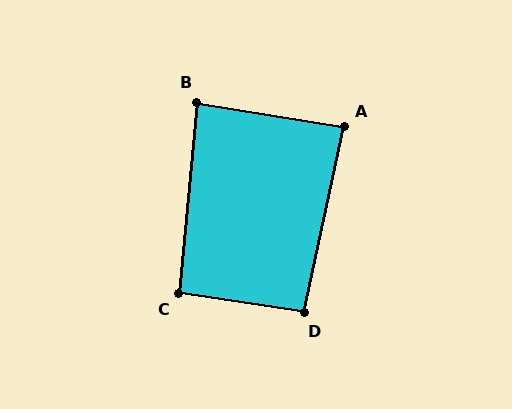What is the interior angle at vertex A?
Approximately 87 degrees (approximately right).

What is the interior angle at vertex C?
Approximately 93 degrees (approximately right).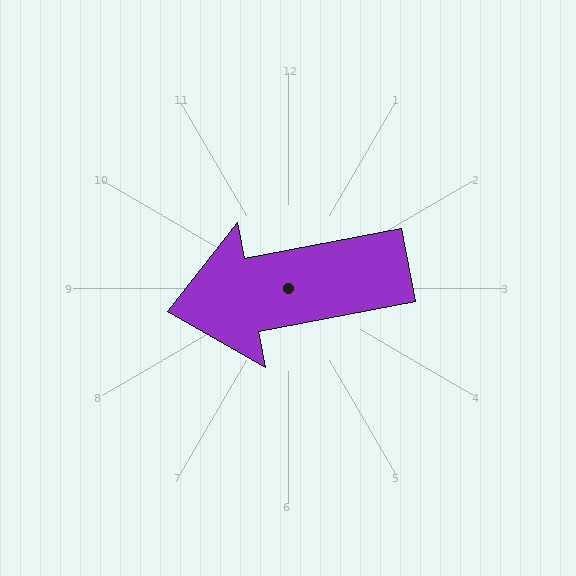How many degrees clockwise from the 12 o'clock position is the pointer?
Approximately 259 degrees.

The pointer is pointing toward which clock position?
Roughly 9 o'clock.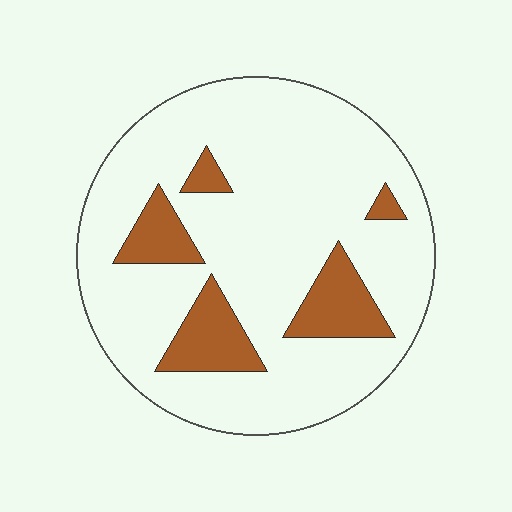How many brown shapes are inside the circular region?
5.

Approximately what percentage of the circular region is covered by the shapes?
Approximately 15%.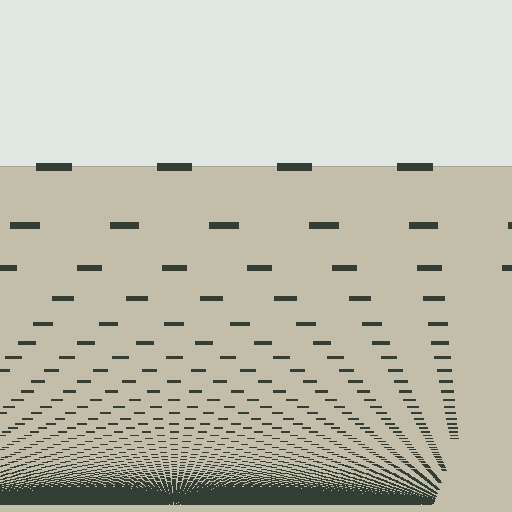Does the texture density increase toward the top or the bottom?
Density increases toward the bottom.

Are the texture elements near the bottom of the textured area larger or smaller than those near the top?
Smaller. The gradient is inverted — elements near the bottom are smaller and denser.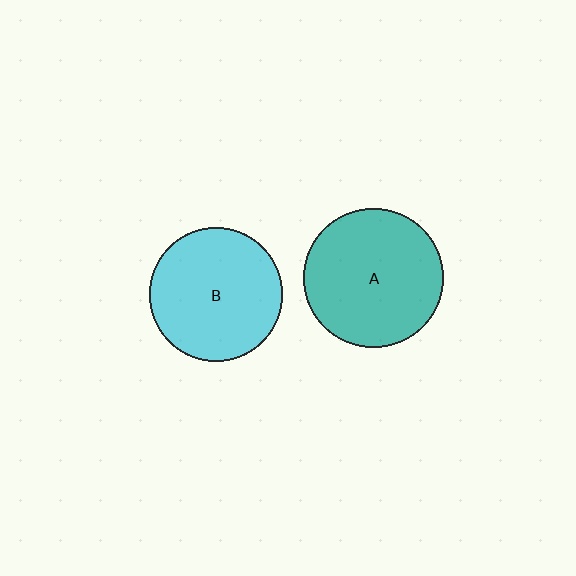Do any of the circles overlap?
No, none of the circles overlap.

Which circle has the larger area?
Circle A (teal).